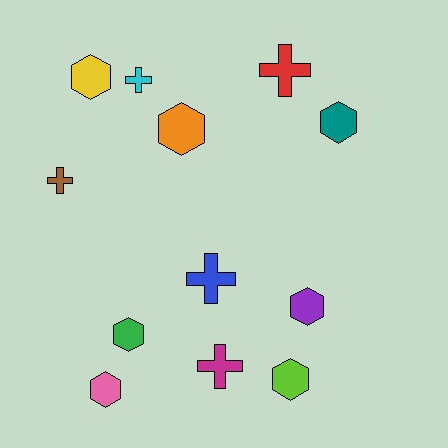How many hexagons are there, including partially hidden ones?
There are 7 hexagons.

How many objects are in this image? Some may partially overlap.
There are 12 objects.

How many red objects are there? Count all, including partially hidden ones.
There is 1 red object.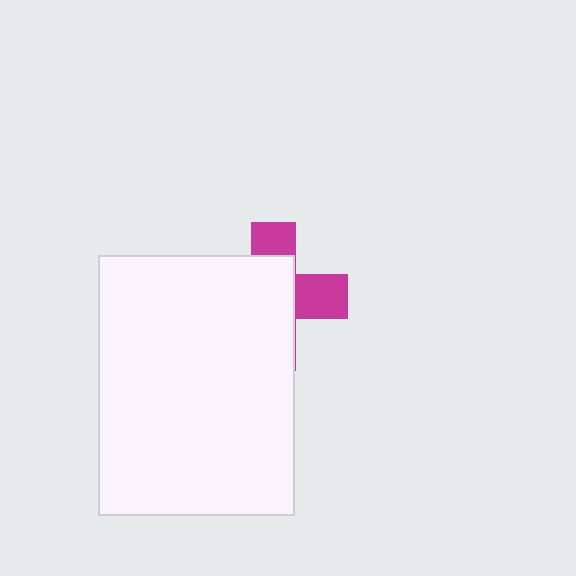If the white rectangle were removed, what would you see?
You would see the complete magenta cross.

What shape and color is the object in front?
The object in front is a white rectangle.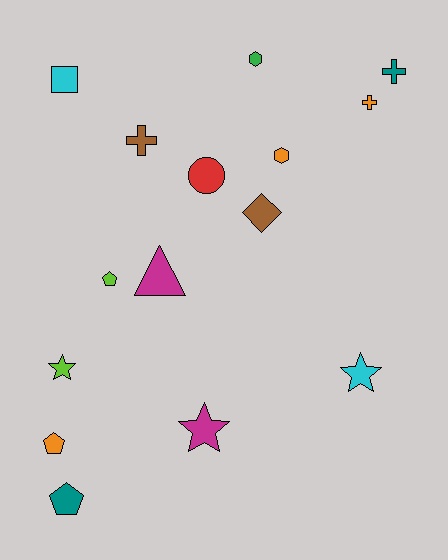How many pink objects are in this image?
There are no pink objects.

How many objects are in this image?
There are 15 objects.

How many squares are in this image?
There is 1 square.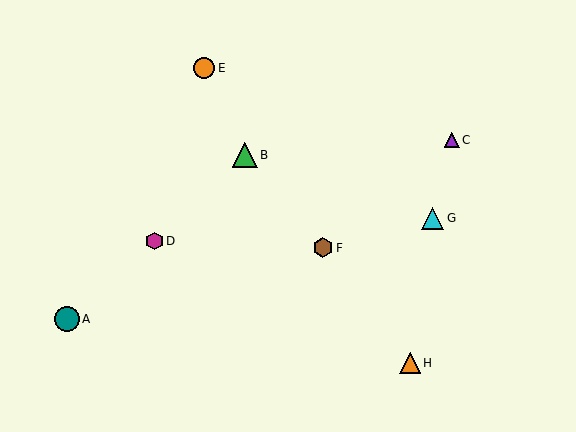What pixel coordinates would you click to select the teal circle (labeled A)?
Click at (67, 319) to select the teal circle A.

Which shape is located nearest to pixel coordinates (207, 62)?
The orange circle (labeled E) at (204, 68) is nearest to that location.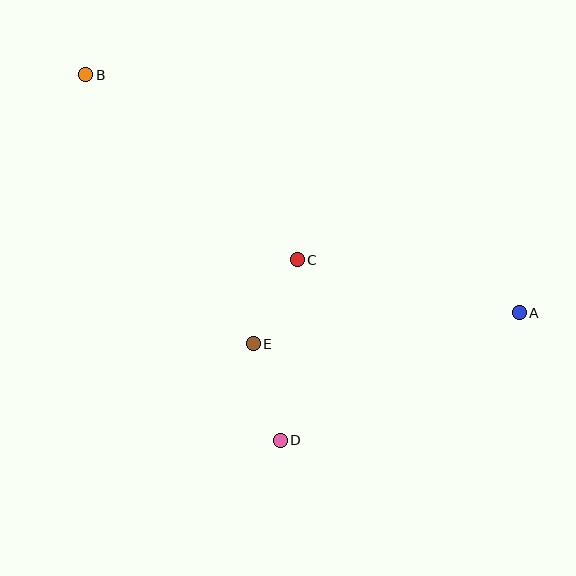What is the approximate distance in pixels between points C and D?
The distance between C and D is approximately 181 pixels.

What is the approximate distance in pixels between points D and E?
The distance between D and E is approximately 100 pixels.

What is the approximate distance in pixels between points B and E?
The distance between B and E is approximately 317 pixels.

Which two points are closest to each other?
Points C and E are closest to each other.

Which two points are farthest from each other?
Points A and B are farthest from each other.